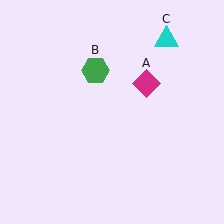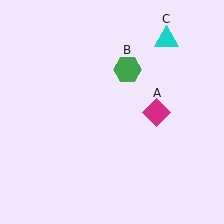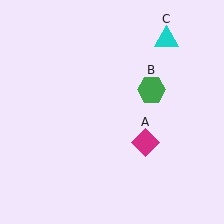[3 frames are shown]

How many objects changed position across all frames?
2 objects changed position: magenta diamond (object A), green hexagon (object B).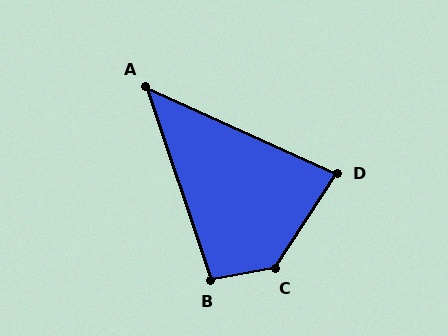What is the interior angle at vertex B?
Approximately 98 degrees (obtuse).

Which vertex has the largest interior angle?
C, at approximately 133 degrees.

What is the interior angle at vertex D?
Approximately 82 degrees (acute).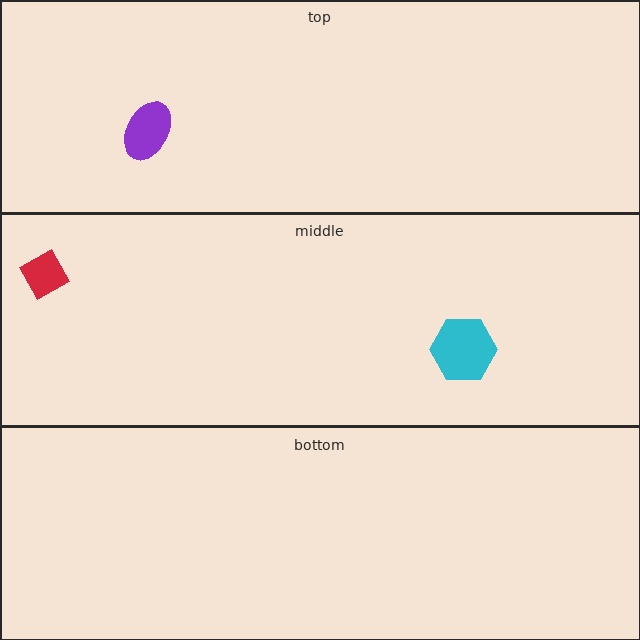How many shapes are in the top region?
1.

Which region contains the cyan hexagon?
The middle region.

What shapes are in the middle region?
The cyan hexagon, the red diamond.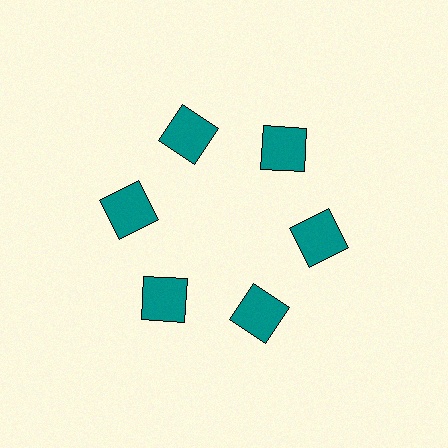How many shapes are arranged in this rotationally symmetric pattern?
There are 6 shapes, arranged in 6 groups of 1.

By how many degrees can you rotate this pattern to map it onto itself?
The pattern maps onto itself every 60 degrees of rotation.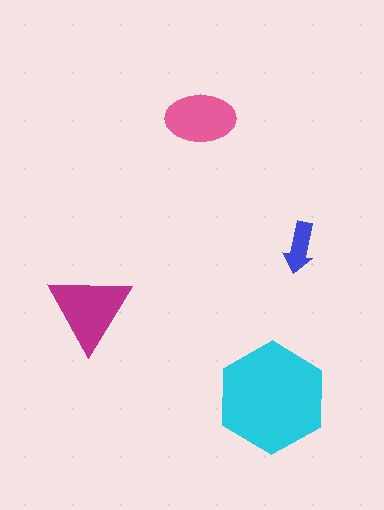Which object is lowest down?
The cyan hexagon is bottommost.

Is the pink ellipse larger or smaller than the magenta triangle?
Smaller.